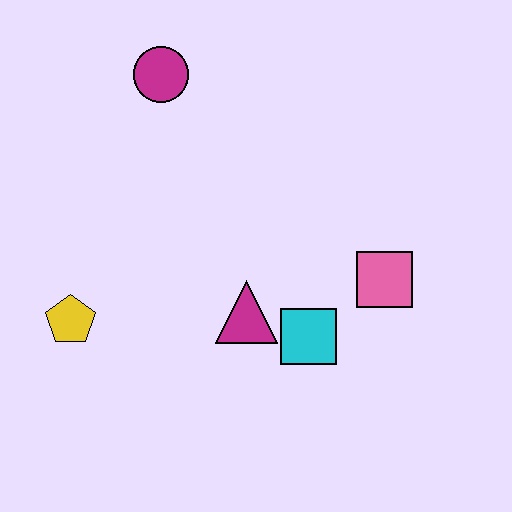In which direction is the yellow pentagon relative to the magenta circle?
The yellow pentagon is below the magenta circle.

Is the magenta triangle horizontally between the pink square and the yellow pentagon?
Yes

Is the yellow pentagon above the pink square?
No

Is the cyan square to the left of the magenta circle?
No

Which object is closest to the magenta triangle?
The cyan square is closest to the magenta triangle.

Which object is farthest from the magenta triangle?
The magenta circle is farthest from the magenta triangle.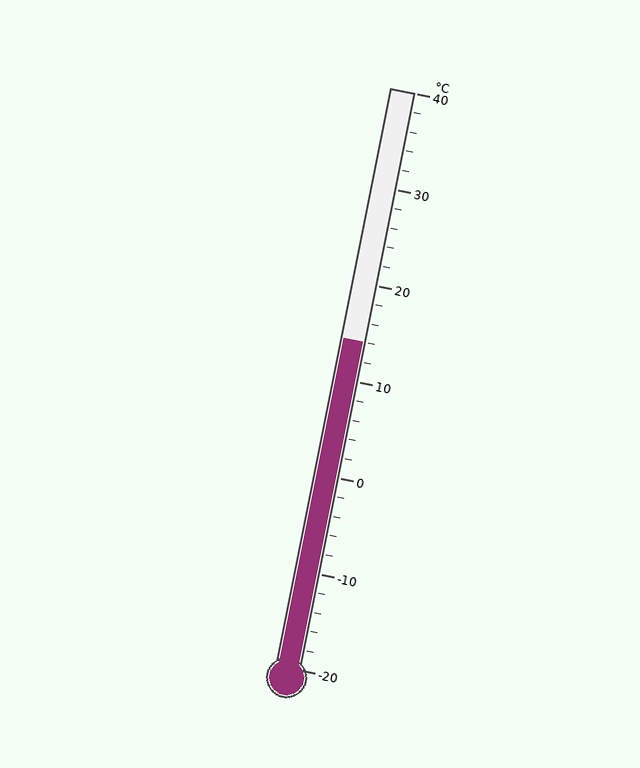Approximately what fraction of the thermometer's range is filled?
The thermometer is filled to approximately 55% of its range.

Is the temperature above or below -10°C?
The temperature is above -10°C.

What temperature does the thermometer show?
The thermometer shows approximately 14°C.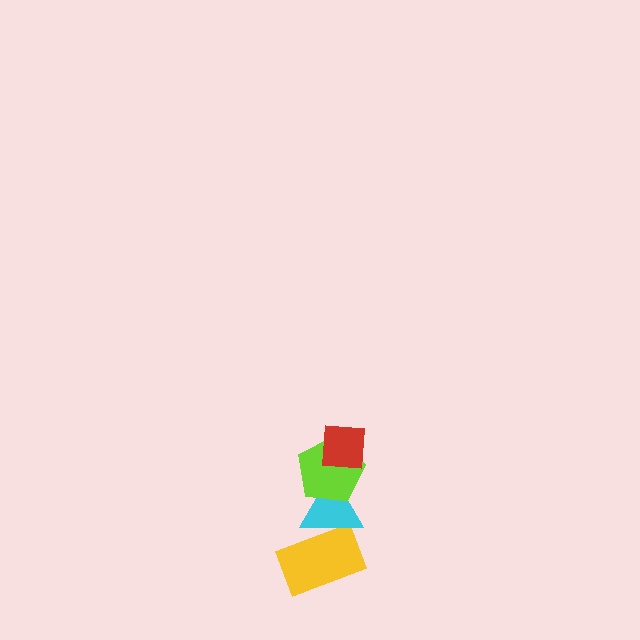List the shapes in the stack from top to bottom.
From top to bottom: the red square, the lime pentagon, the cyan triangle, the yellow rectangle.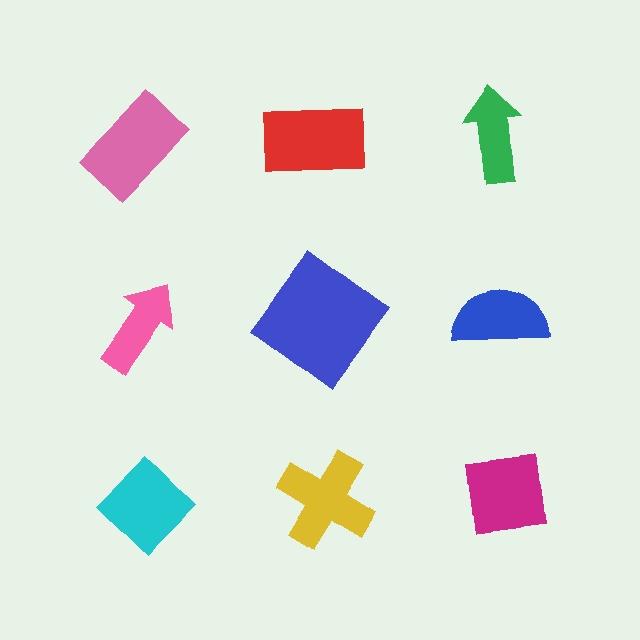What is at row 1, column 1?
A pink rectangle.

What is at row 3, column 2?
A yellow cross.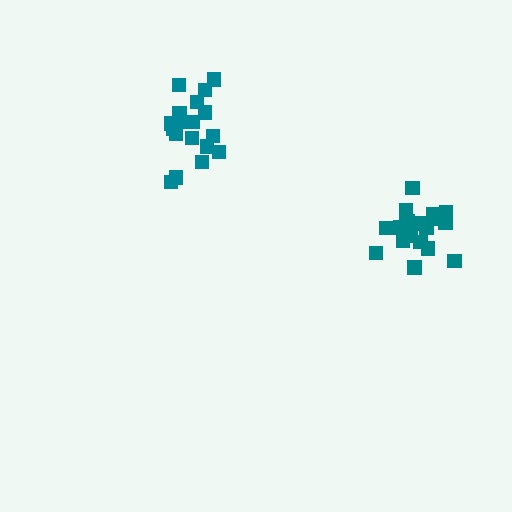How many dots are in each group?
Group 1: 18 dots, Group 2: 20 dots (38 total).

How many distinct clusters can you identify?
There are 2 distinct clusters.